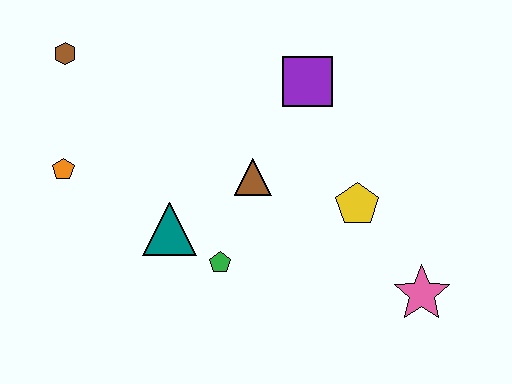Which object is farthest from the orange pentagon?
The pink star is farthest from the orange pentagon.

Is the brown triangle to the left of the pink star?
Yes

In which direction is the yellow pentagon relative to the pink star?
The yellow pentagon is above the pink star.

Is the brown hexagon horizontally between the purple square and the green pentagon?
No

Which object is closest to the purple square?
The brown triangle is closest to the purple square.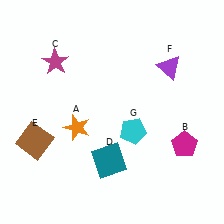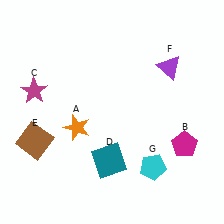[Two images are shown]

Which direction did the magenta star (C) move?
The magenta star (C) moved down.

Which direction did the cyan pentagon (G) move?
The cyan pentagon (G) moved down.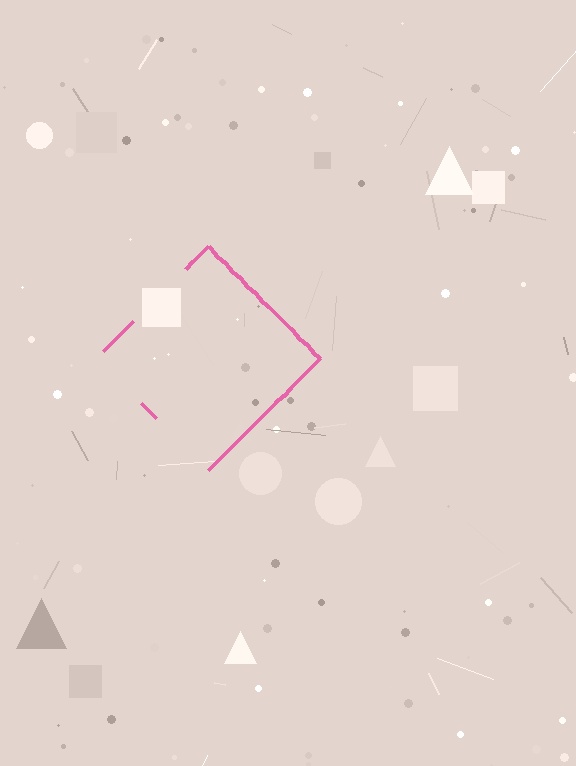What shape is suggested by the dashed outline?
The dashed outline suggests a diamond.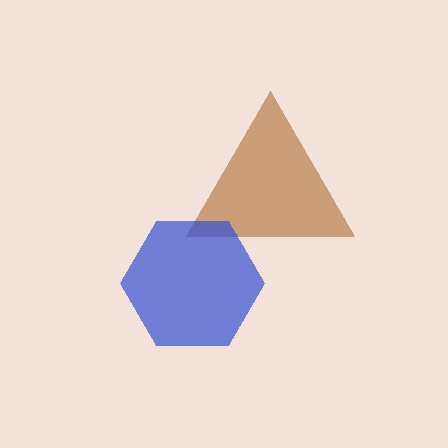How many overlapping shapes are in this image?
There are 2 overlapping shapes in the image.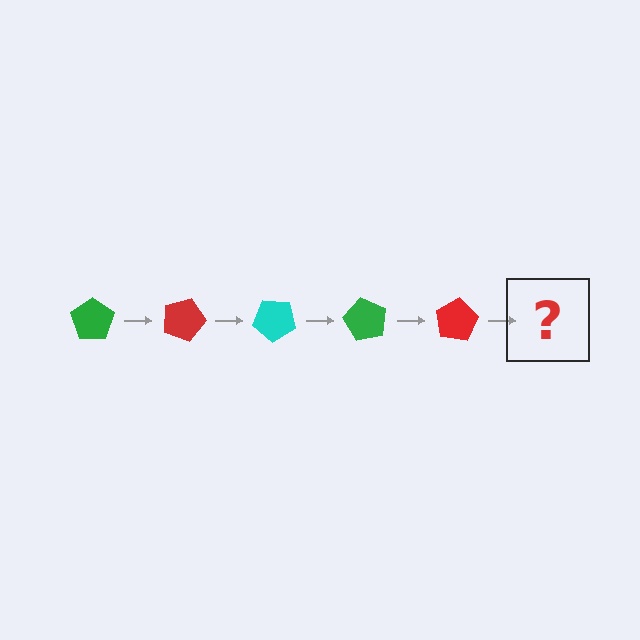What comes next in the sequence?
The next element should be a cyan pentagon, rotated 100 degrees from the start.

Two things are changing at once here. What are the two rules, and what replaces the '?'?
The two rules are that it rotates 20 degrees each step and the color cycles through green, red, and cyan. The '?' should be a cyan pentagon, rotated 100 degrees from the start.